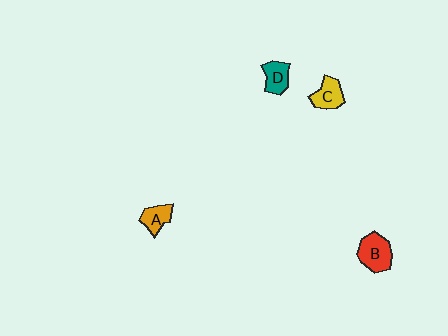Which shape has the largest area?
Shape B (red).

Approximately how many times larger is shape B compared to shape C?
Approximately 1.3 times.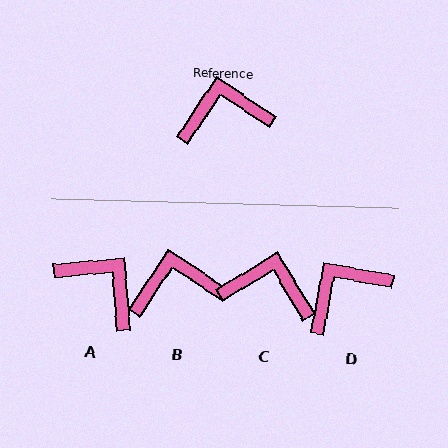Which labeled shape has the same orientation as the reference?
B.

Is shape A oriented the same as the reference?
No, it is off by about 52 degrees.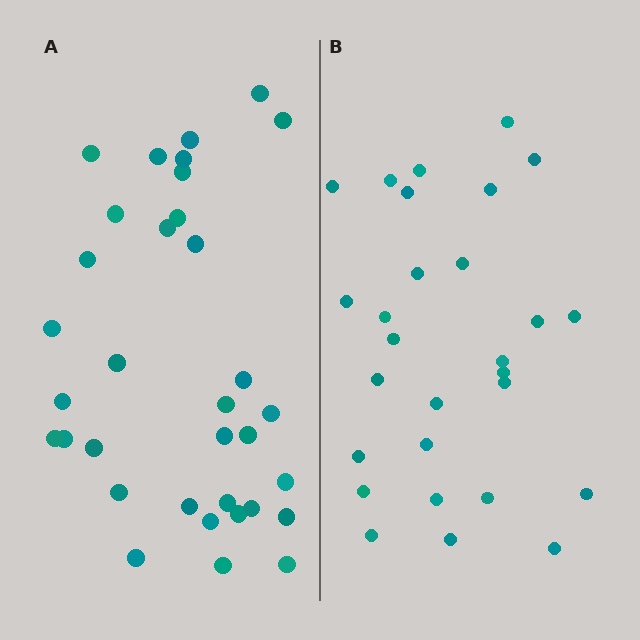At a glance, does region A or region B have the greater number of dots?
Region A (the left region) has more dots.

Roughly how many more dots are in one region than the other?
Region A has about 6 more dots than region B.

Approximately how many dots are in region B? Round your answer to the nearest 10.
About 30 dots. (The exact count is 28, which rounds to 30.)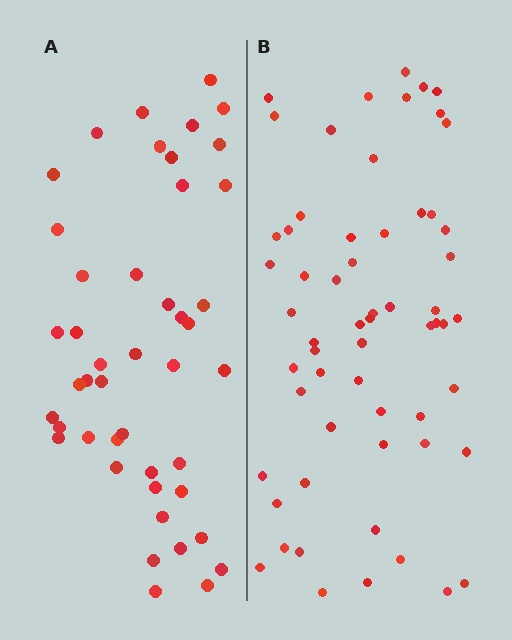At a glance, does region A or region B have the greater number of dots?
Region B (the right region) has more dots.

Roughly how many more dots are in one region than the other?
Region B has approximately 15 more dots than region A.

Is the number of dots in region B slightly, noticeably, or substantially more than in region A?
Region B has noticeably more, but not dramatically so. The ratio is roughly 1.3 to 1.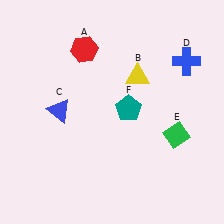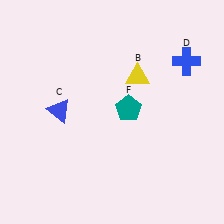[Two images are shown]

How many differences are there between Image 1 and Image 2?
There are 2 differences between the two images.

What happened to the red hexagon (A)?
The red hexagon (A) was removed in Image 2. It was in the top-left area of Image 1.